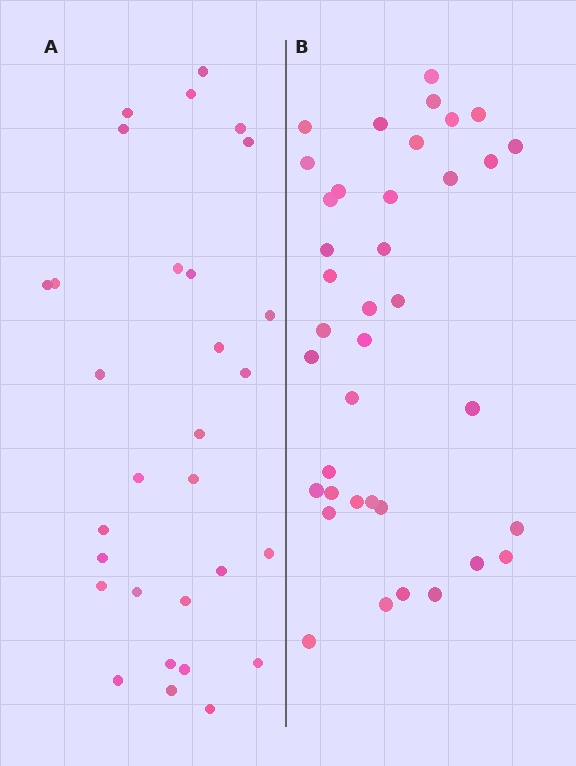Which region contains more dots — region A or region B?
Region B (the right region) has more dots.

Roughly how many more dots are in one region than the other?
Region B has roughly 8 or so more dots than region A.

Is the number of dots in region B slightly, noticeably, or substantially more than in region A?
Region B has noticeably more, but not dramatically so. The ratio is roughly 1.3 to 1.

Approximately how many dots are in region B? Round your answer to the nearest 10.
About 40 dots. (The exact count is 38, which rounds to 40.)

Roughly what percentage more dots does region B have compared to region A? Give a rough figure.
About 25% more.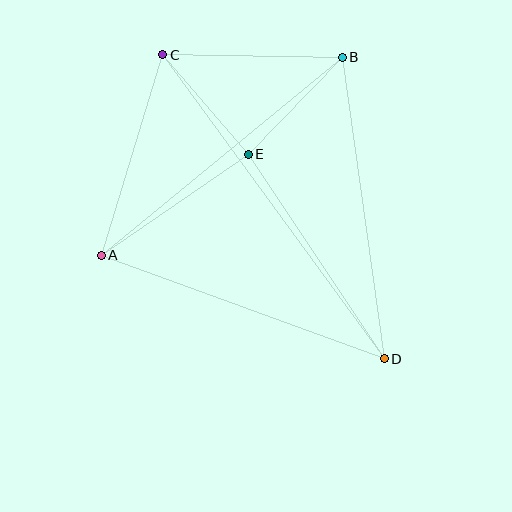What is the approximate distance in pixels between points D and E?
The distance between D and E is approximately 245 pixels.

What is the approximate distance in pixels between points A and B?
The distance between A and B is approximately 312 pixels.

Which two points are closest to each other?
Points C and E are closest to each other.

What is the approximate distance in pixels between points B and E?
The distance between B and E is approximately 135 pixels.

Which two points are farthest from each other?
Points C and D are farthest from each other.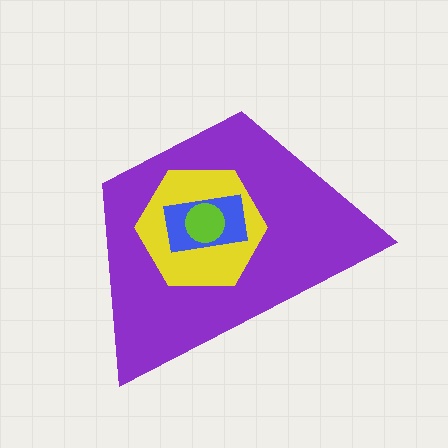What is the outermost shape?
The purple trapezoid.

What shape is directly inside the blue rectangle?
The lime circle.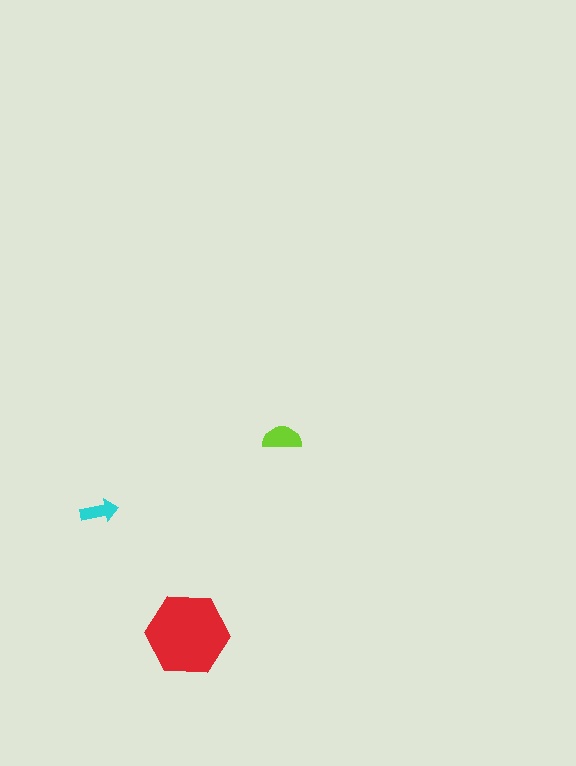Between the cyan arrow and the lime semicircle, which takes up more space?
The lime semicircle.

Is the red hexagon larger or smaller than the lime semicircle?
Larger.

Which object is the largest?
The red hexagon.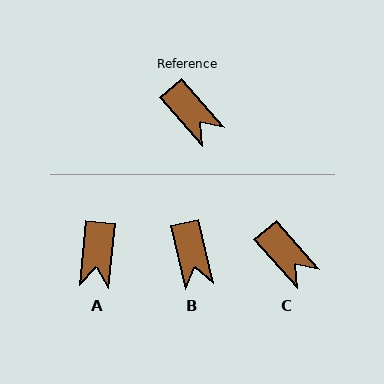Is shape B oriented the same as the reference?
No, it is off by about 28 degrees.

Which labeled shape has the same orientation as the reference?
C.